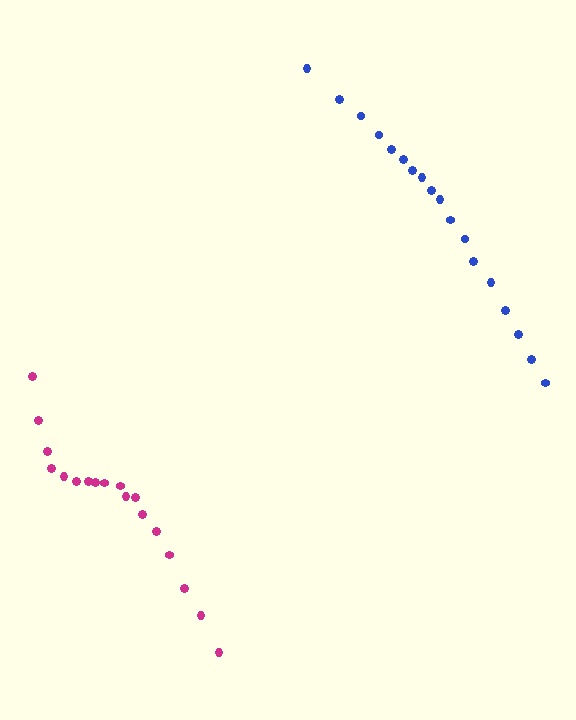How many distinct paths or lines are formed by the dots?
There are 2 distinct paths.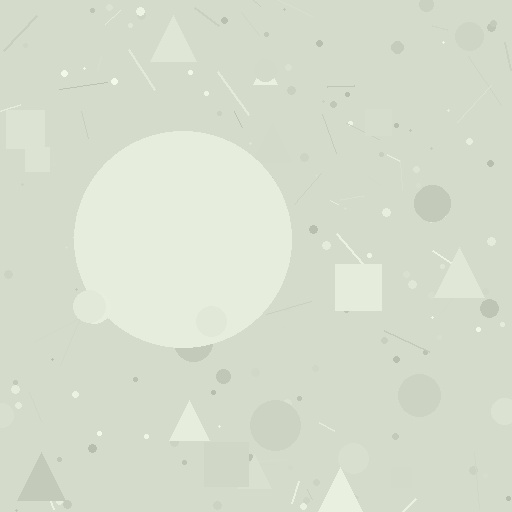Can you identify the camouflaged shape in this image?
The camouflaged shape is a circle.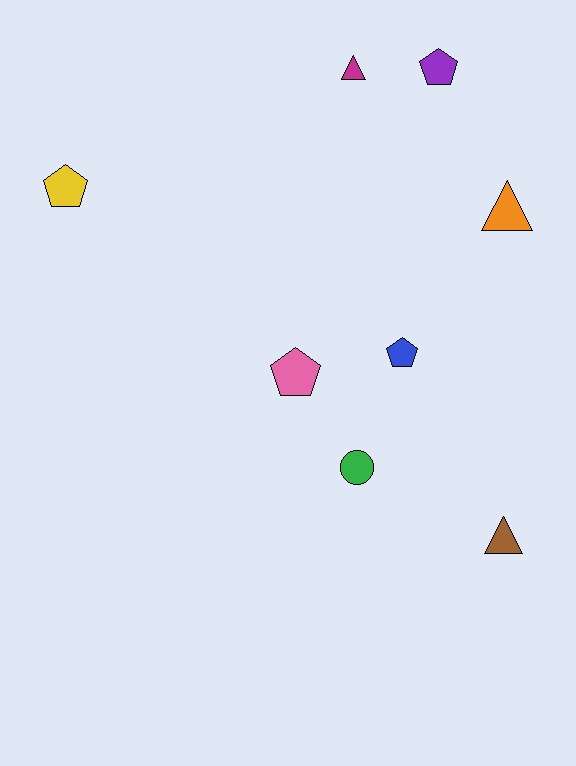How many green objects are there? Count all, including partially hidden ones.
There is 1 green object.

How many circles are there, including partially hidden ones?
There is 1 circle.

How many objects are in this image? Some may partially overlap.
There are 8 objects.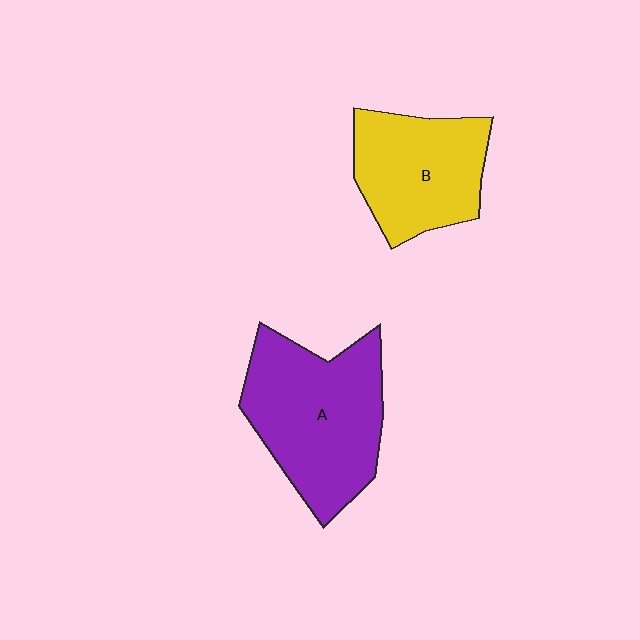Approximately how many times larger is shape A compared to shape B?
Approximately 1.3 times.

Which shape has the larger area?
Shape A (purple).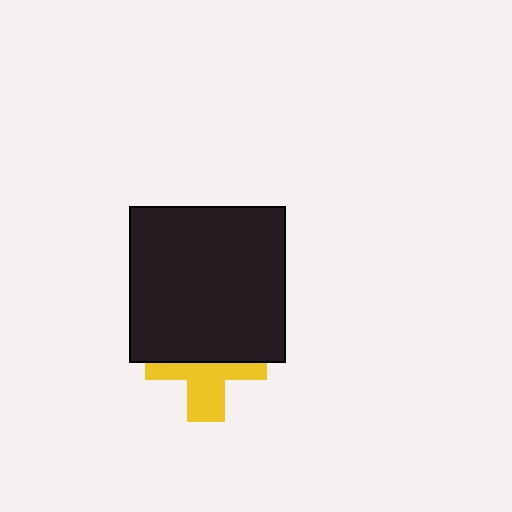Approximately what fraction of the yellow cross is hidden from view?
Roughly 55% of the yellow cross is hidden behind the black square.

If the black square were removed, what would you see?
You would see the complete yellow cross.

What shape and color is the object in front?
The object in front is a black square.